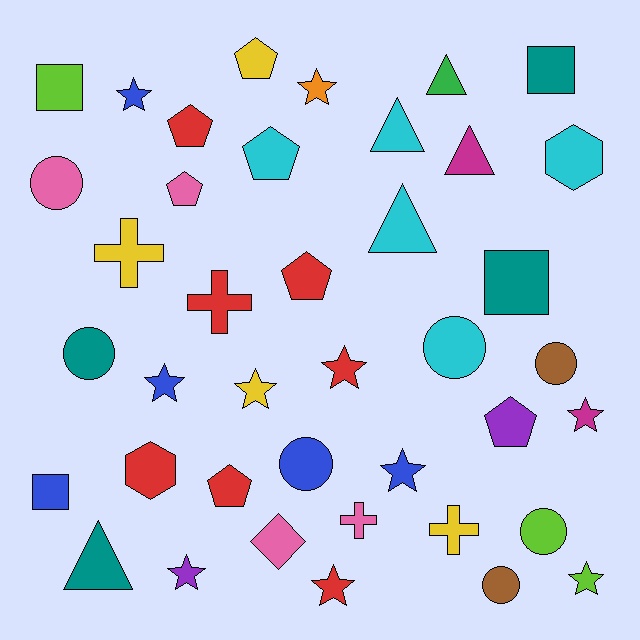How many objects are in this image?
There are 40 objects.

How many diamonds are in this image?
There is 1 diamond.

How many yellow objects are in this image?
There are 4 yellow objects.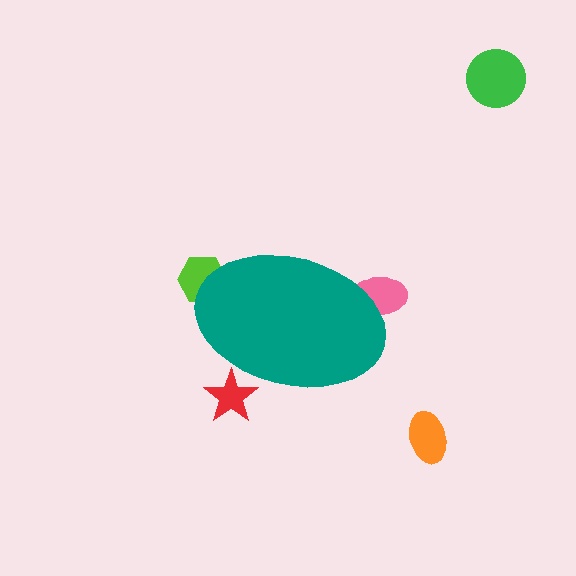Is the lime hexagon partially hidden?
Yes, the lime hexagon is partially hidden behind the teal ellipse.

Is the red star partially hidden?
Yes, the red star is partially hidden behind the teal ellipse.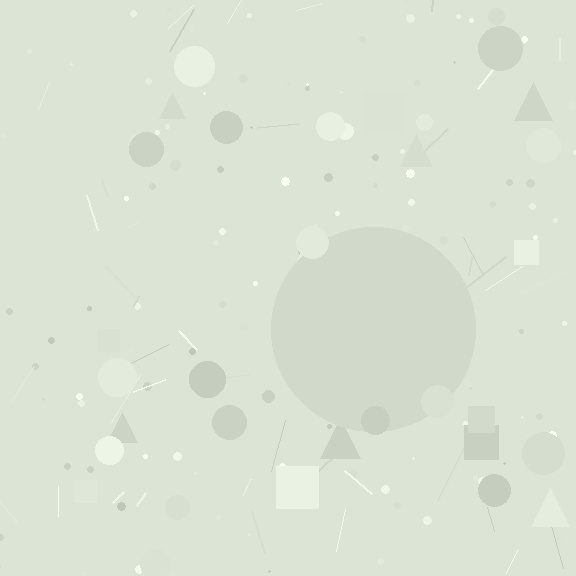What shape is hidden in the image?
A circle is hidden in the image.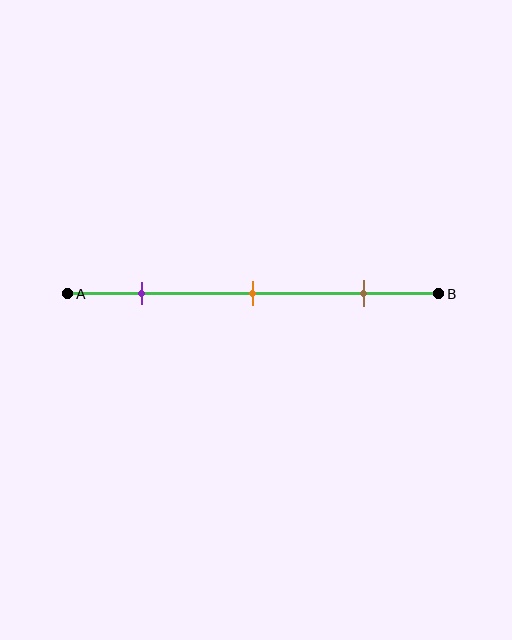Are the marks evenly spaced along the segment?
Yes, the marks are approximately evenly spaced.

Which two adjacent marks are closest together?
The purple and orange marks are the closest adjacent pair.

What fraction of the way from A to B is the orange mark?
The orange mark is approximately 50% (0.5) of the way from A to B.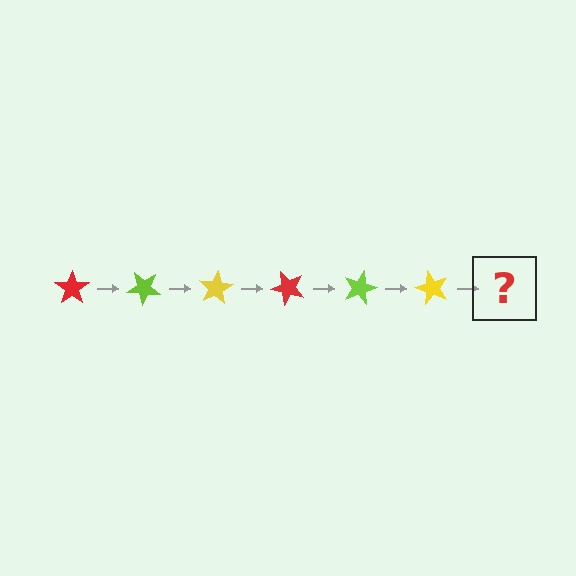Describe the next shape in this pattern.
It should be a red star, rotated 240 degrees from the start.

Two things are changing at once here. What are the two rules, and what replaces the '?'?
The two rules are that it rotates 40 degrees each step and the color cycles through red, lime, and yellow. The '?' should be a red star, rotated 240 degrees from the start.